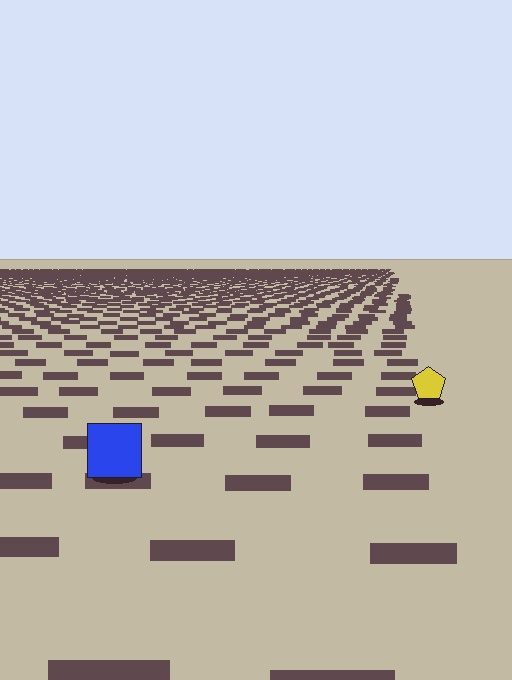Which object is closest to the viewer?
The blue square is closest. The texture marks near it are larger and more spread out.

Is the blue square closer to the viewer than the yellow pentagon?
Yes. The blue square is closer — you can tell from the texture gradient: the ground texture is coarser near it.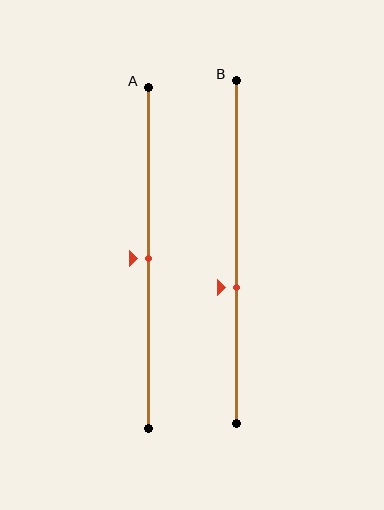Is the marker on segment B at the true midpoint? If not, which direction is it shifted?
No, the marker on segment B is shifted downward by about 10% of the segment length.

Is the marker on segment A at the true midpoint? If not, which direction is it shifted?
Yes, the marker on segment A is at the true midpoint.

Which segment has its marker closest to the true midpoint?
Segment A has its marker closest to the true midpoint.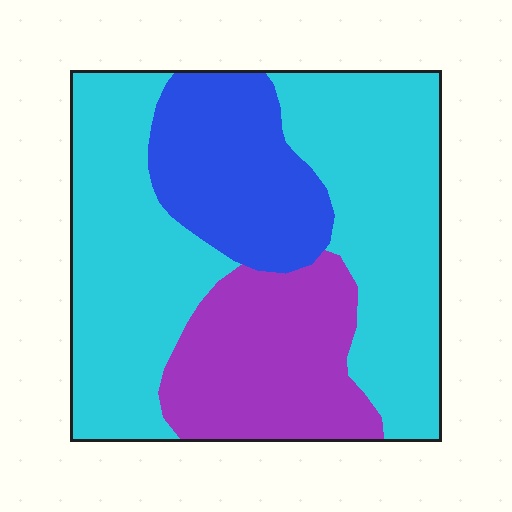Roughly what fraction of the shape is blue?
Blue takes up about one fifth (1/5) of the shape.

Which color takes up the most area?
Cyan, at roughly 60%.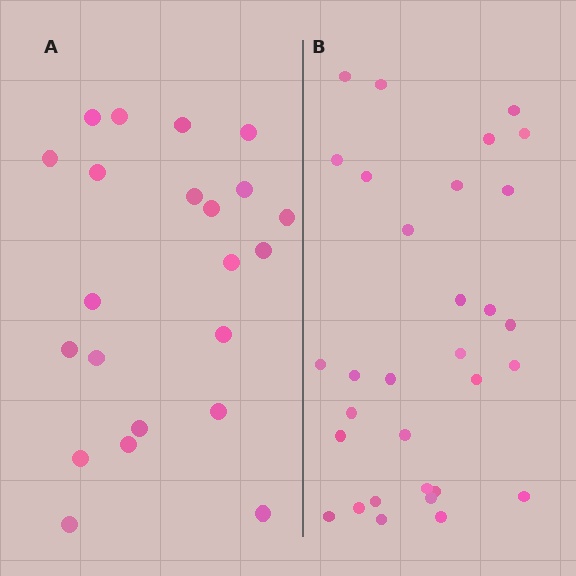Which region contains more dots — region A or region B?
Region B (the right region) has more dots.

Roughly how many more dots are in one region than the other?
Region B has roughly 8 or so more dots than region A.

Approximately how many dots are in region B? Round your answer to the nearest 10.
About 30 dots. (The exact count is 31, which rounds to 30.)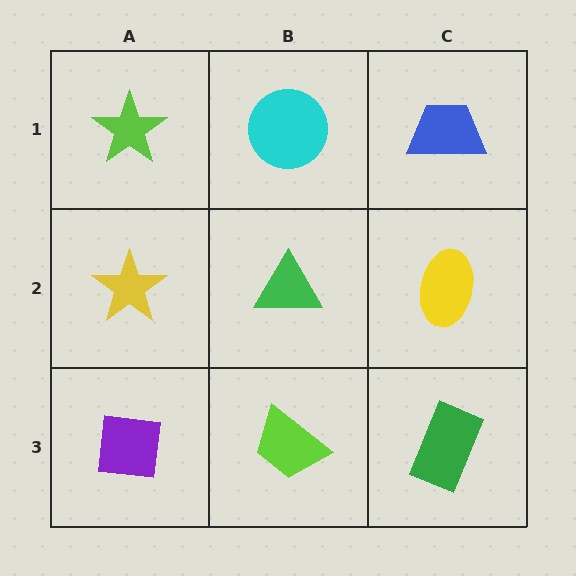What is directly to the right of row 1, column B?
A blue trapezoid.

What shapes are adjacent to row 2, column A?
A lime star (row 1, column A), a purple square (row 3, column A), a green triangle (row 2, column B).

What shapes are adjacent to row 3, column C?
A yellow ellipse (row 2, column C), a lime trapezoid (row 3, column B).